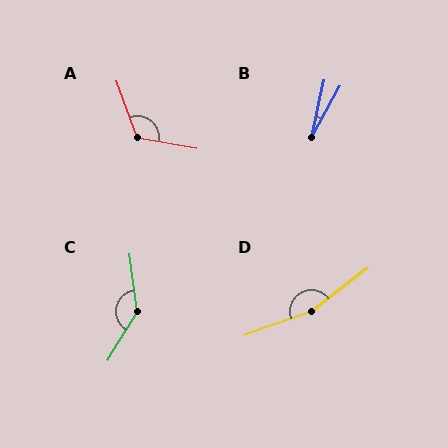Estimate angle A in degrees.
Approximately 120 degrees.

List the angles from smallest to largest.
B (17°), A (120°), C (141°), D (162°).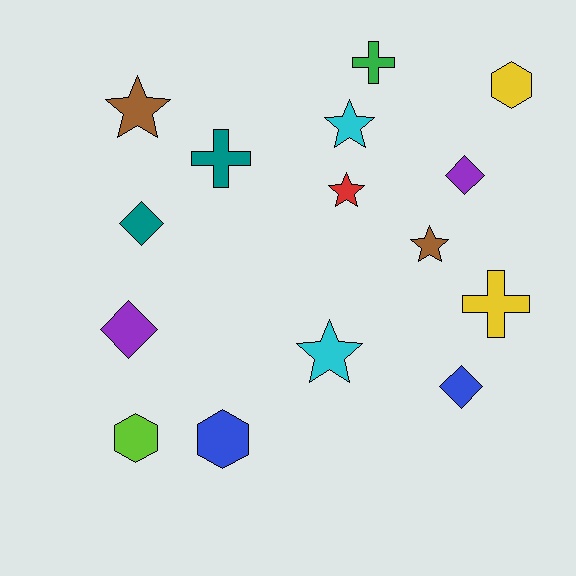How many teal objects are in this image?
There are 2 teal objects.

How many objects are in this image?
There are 15 objects.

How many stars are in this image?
There are 5 stars.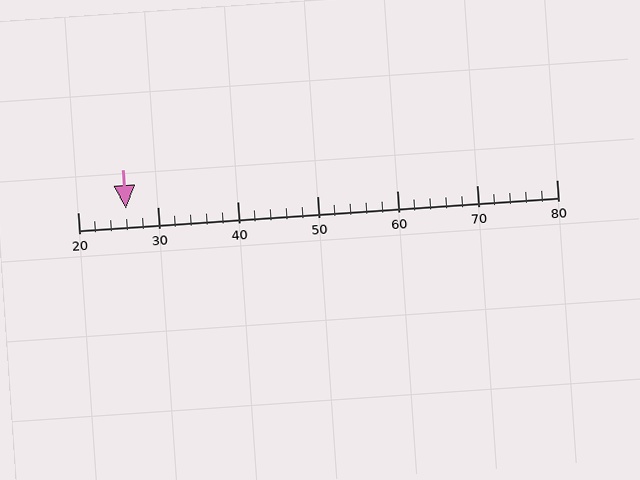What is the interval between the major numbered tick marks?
The major tick marks are spaced 10 units apart.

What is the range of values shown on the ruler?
The ruler shows values from 20 to 80.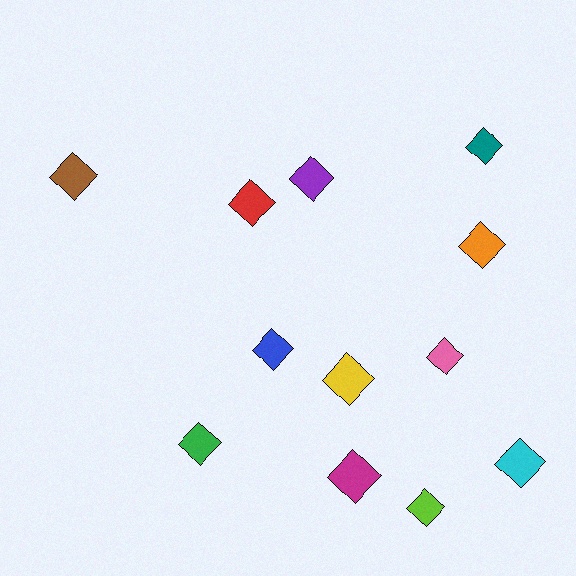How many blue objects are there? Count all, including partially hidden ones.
There is 1 blue object.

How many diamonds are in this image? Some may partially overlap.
There are 12 diamonds.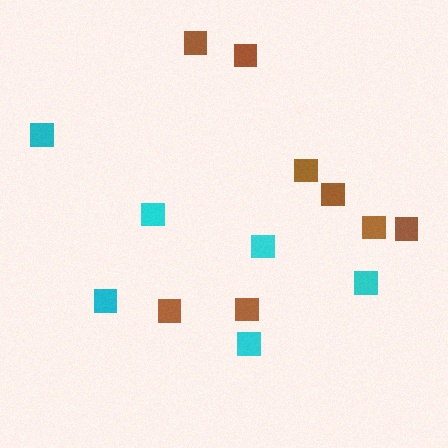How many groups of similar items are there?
There are 2 groups: one group of cyan squares (6) and one group of brown squares (8).